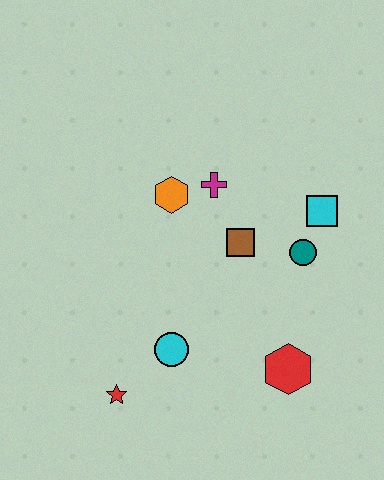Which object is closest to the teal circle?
The cyan square is closest to the teal circle.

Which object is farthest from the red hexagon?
The orange hexagon is farthest from the red hexagon.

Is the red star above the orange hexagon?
No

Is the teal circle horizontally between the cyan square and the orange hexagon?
Yes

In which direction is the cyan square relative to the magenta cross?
The cyan square is to the right of the magenta cross.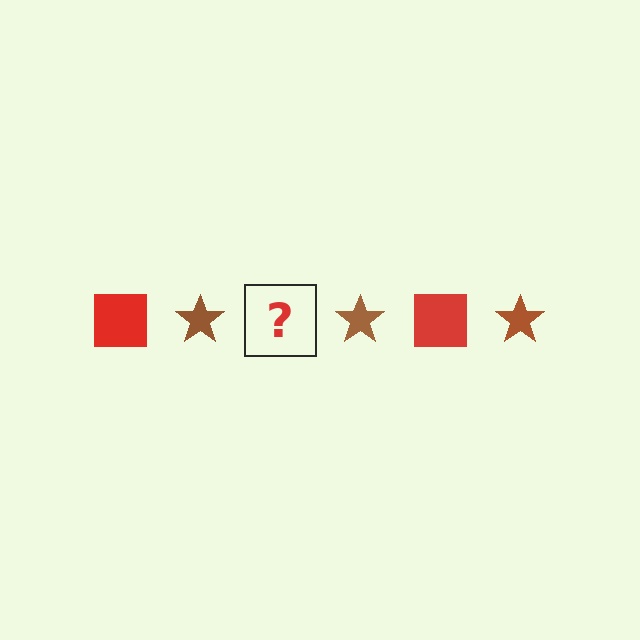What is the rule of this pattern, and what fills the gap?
The rule is that the pattern alternates between red square and brown star. The gap should be filled with a red square.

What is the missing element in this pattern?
The missing element is a red square.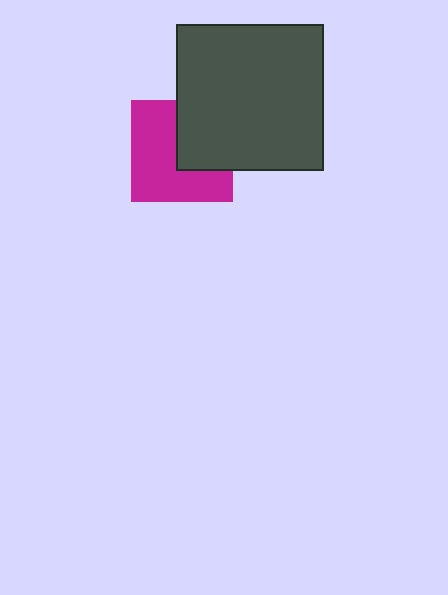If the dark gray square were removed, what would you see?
You would see the complete magenta square.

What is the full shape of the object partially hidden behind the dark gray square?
The partially hidden object is a magenta square.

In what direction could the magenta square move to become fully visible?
The magenta square could move toward the lower-left. That would shift it out from behind the dark gray square entirely.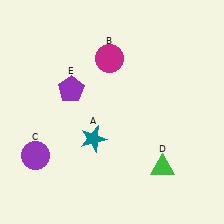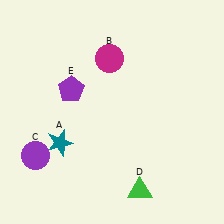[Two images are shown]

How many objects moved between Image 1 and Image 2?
2 objects moved between the two images.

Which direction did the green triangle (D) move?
The green triangle (D) moved down.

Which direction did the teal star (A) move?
The teal star (A) moved left.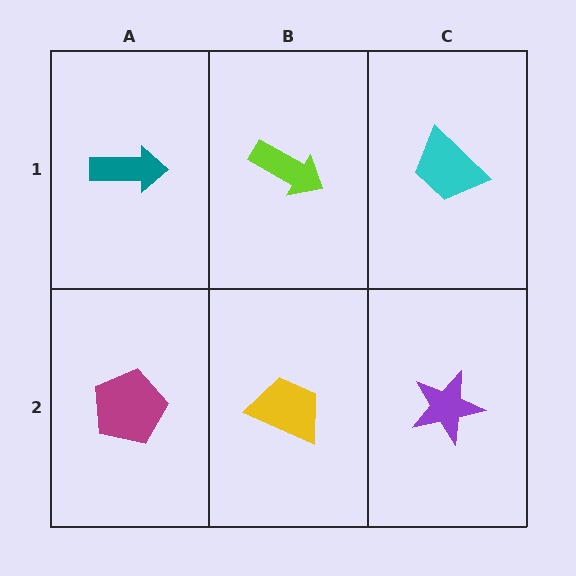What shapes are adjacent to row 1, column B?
A yellow trapezoid (row 2, column B), a teal arrow (row 1, column A), a cyan trapezoid (row 1, column C).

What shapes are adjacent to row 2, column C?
A cyan trapezoid (row 1, column C), a yellow trapezoid (row 2, column B).